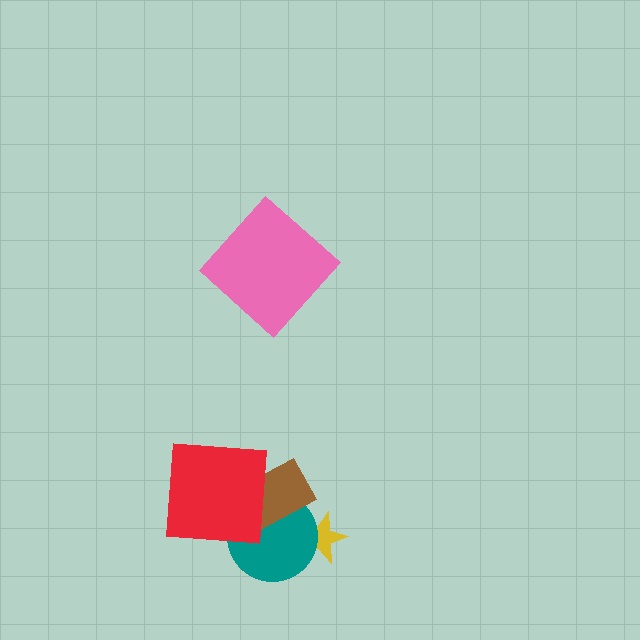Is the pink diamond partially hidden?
No, no other shape covers it.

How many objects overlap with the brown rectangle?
2 objects overlap with the brown rectangle.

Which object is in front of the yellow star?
The teal circle is in front of the yellow star.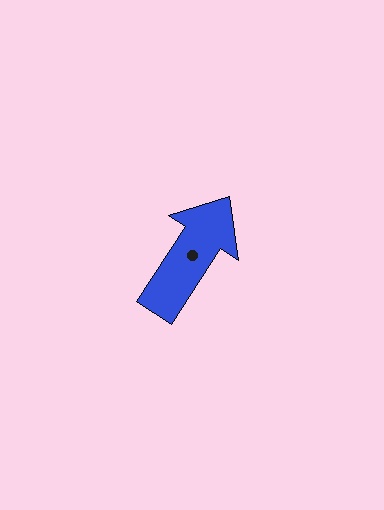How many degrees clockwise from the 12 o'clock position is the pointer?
Approximately 33 degrees.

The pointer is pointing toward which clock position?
Roughly 1 o'clock.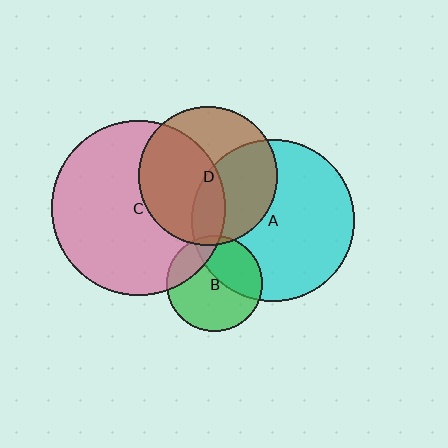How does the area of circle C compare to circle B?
Approximately 3.3 times.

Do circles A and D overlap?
Yes.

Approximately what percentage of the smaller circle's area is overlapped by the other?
Approximately 45%.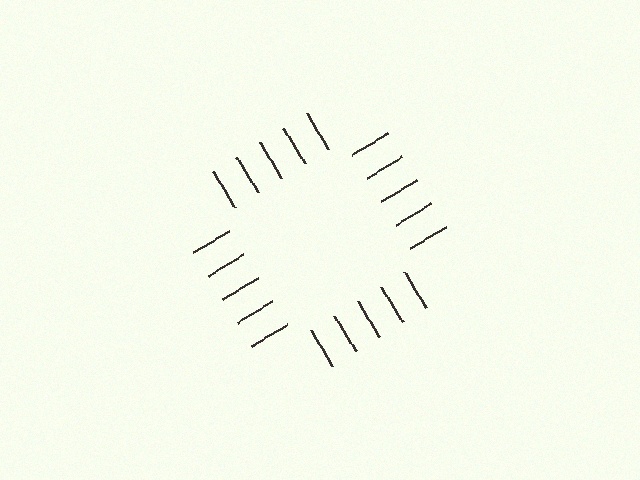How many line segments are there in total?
20 — 5 along each of the 4 edges.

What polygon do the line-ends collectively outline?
An illusory square — the line segments terminate on its edges but no continuous stroke is drawn.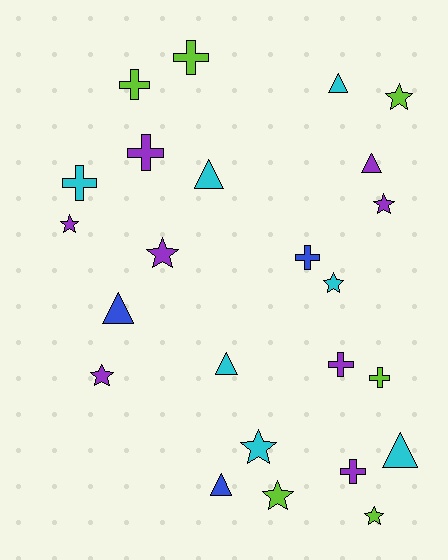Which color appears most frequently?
Purple, with 8 objects.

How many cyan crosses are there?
There is 1 cyan cross.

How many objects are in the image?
There are 24 objects.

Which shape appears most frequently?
Star, with 9 objects.